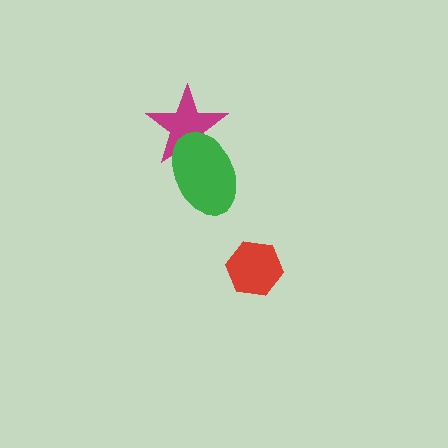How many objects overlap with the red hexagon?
0 objects overlap with the red hexagon.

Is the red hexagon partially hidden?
No, no other shape covers it.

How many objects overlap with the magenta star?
1 object overlaps with the magenta star.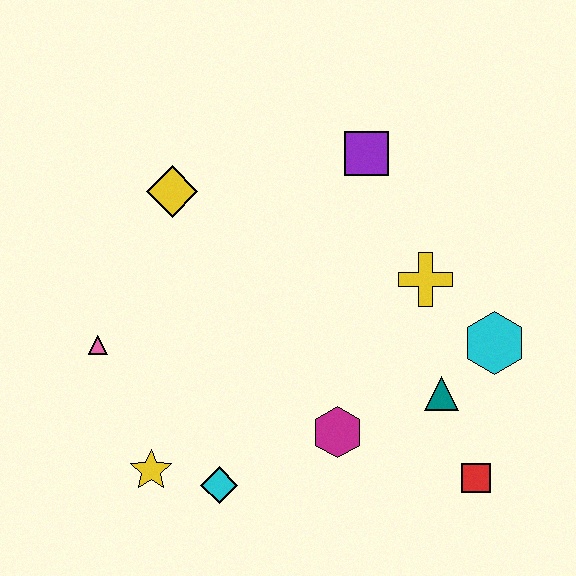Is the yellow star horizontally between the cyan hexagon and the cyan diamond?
No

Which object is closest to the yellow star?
The cyan diamond is closest to the yellow star.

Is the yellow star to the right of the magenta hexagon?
No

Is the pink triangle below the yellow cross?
Yes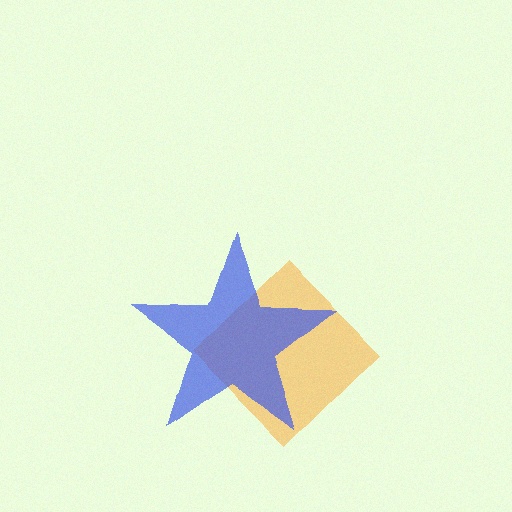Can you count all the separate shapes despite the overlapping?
Yes, there are 2 separate shapes.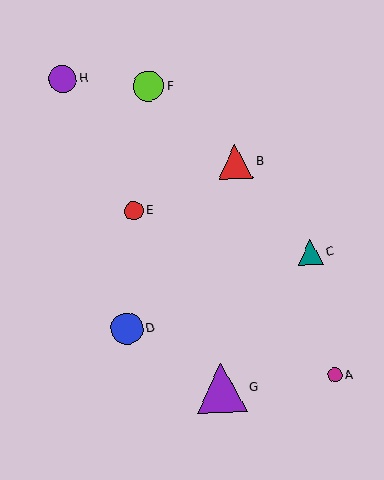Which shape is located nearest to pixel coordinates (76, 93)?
The purple circle (labeled H) at (62, 79) is nearest to that location.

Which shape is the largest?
The purple triangle (labeled G) is the largest.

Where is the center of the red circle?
The center of the red circle is at (134, 211).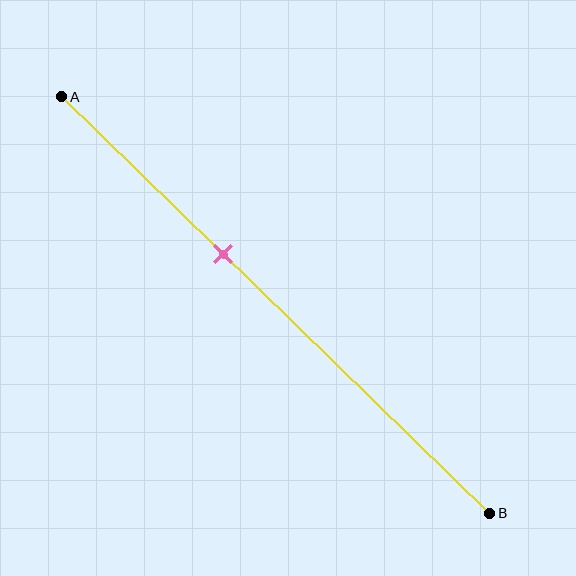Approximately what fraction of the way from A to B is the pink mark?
The pink mark is approximately 40% of the way from A to B.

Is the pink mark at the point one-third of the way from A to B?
No, the mark is at about 40% from A, not at the 33% one-third point.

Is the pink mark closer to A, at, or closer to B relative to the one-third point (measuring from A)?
The pink mark is closer to point B than the one-third point of segment AB.